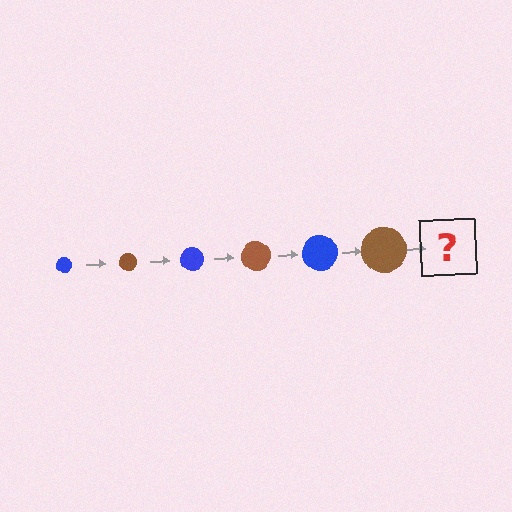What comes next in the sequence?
The next element should be a blue circle, larger than the previous one.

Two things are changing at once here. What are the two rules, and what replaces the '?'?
The two rules are that the circle grows larger each step and the color cycles through blue and brown. The '?' should be a blue circle, larger than the previous one.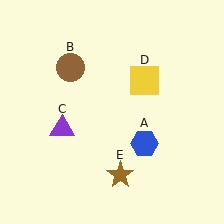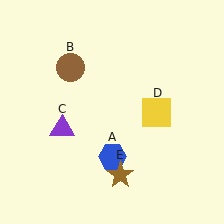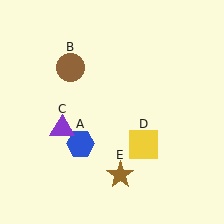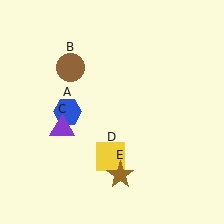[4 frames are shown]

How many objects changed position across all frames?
2 objects changed position: blue hexagon (object A), yellow square (object D).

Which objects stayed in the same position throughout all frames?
Brown circle (object B) and purple triangle (object C) and brown star (object E) remained stationary.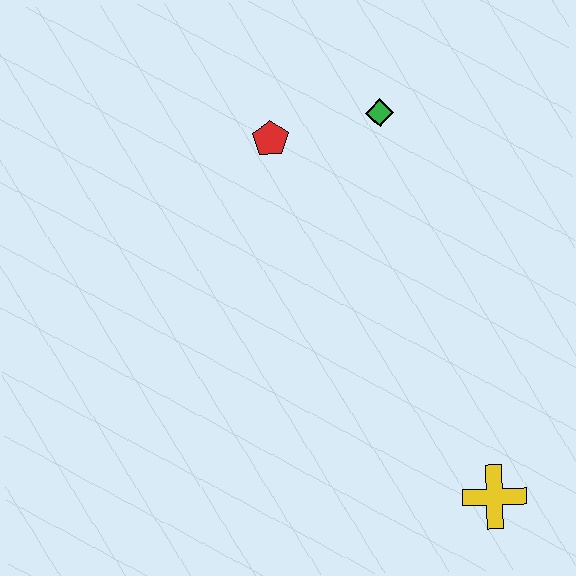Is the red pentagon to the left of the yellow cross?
Yes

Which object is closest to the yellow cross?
The green diamond is closest to the yellow cross.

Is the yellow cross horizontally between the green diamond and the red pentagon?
No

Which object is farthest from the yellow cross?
The red pentagon is farthest from the yellow cross.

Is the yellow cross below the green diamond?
Yes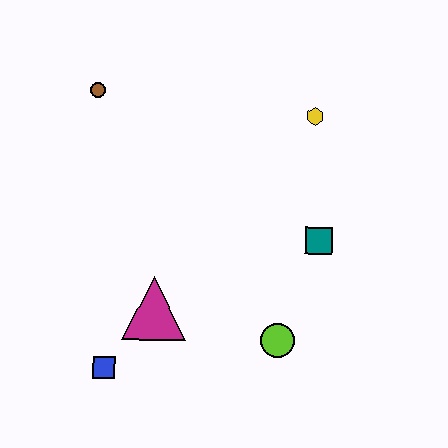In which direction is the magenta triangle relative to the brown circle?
The magenta triangle is below the brown circle.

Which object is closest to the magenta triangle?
The blue square is closest to the magenta triangle.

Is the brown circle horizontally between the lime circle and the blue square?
No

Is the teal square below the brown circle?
Yes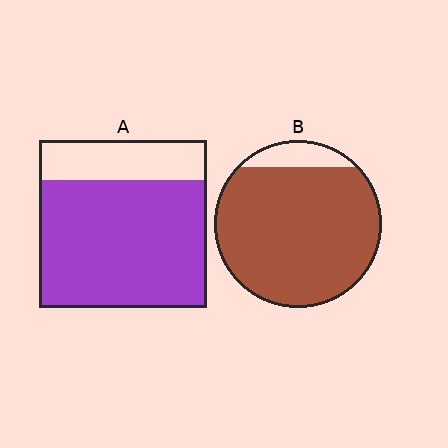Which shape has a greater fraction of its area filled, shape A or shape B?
Shape B.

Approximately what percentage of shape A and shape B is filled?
A is approximately 75% and B is approximately 90%.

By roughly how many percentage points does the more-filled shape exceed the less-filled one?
By roughly 15 percentage points (B over A).